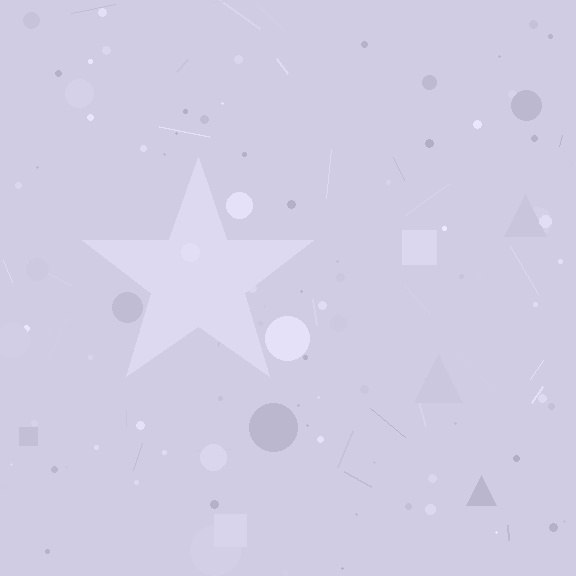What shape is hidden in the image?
A star is hidden in the image.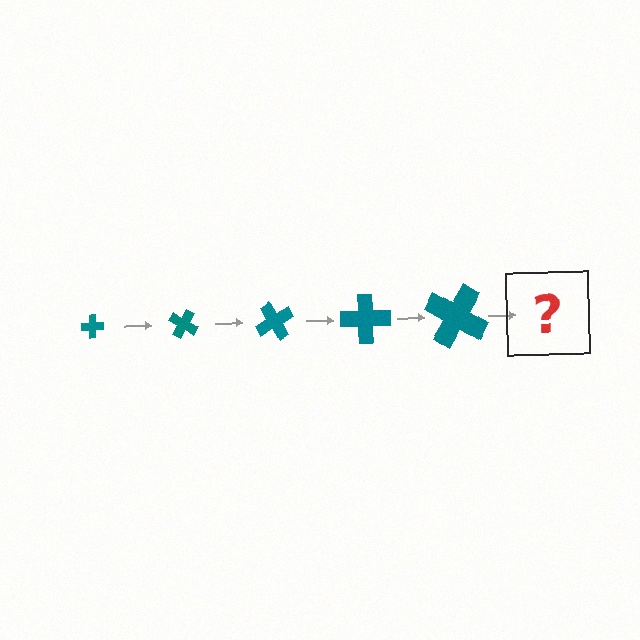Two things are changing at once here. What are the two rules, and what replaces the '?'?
The two rules are that the cross grows larger each step and it rotates 30 degrees each step. The '?' should be a cross, larger than the previous one and rotated 150 degrees from the start.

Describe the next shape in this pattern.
It should be a cross, larger than the previous one and rotated 150 degrees from the start.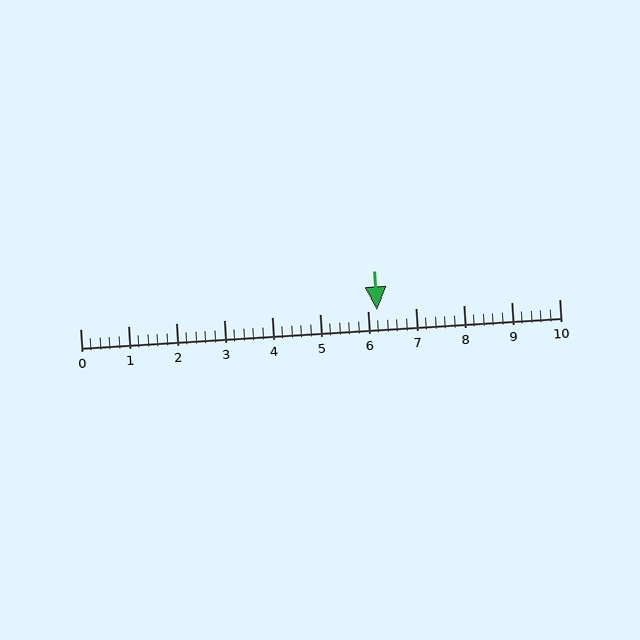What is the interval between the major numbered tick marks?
The major tick marks are spaced 1 units apart.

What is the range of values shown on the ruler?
The ruler shows values from 0 to 10.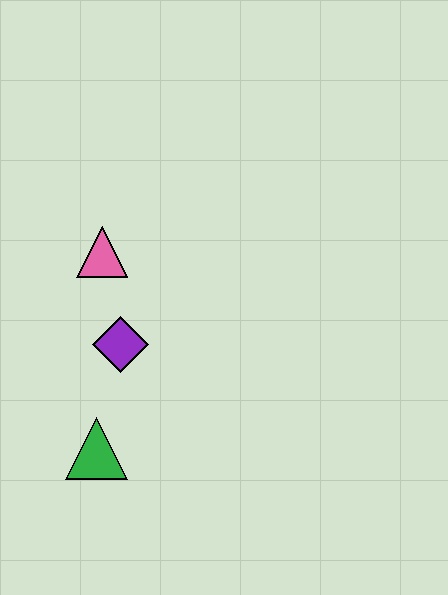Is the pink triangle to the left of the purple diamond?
Yes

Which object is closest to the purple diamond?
The pink triangle is closest to the purple diamond.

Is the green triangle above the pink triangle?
No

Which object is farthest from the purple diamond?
The green triangle is farthest from the purple diamond.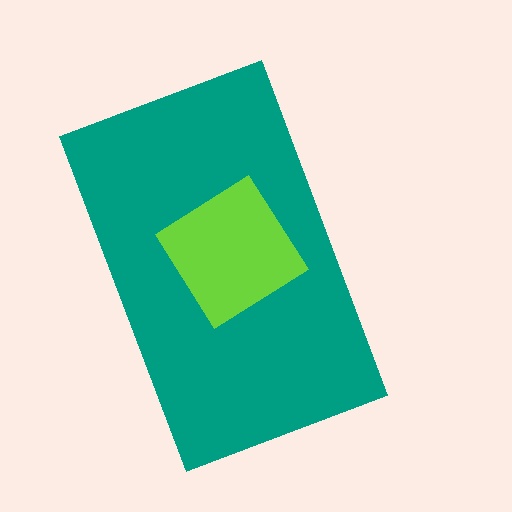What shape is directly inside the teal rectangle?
The lime diamond.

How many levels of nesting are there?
2.